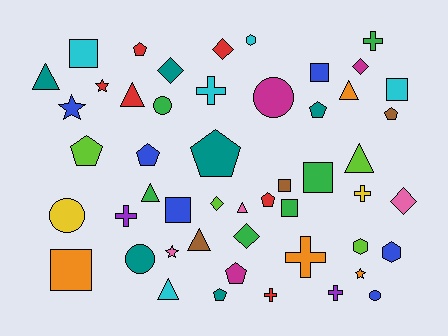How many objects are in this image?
There are 50 objects.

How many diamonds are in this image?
There are 6 diamonds.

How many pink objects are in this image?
There are 3 pink objects.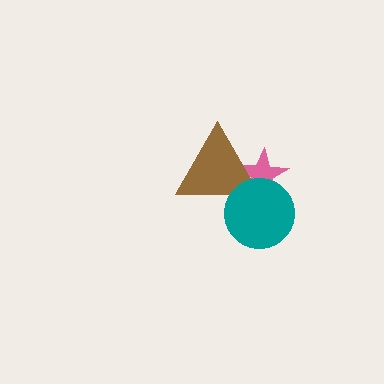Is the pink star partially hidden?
Yes, it is partially covered by another shape.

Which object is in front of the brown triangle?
The teal circle is in front of the brown triangle.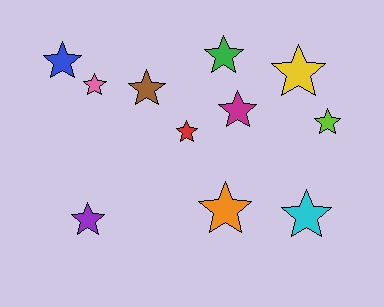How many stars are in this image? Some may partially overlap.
There are 11 stars.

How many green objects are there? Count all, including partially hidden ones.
There is 1 green object.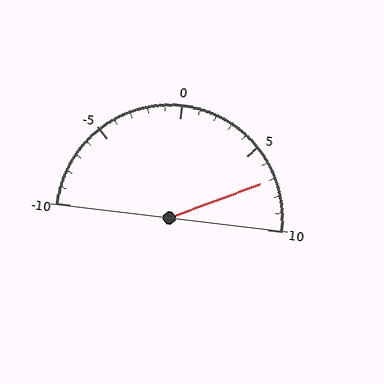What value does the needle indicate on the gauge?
The needle indicates approximately 7.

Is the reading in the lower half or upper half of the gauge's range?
The reading is in the upper half of the range (-10 to 10).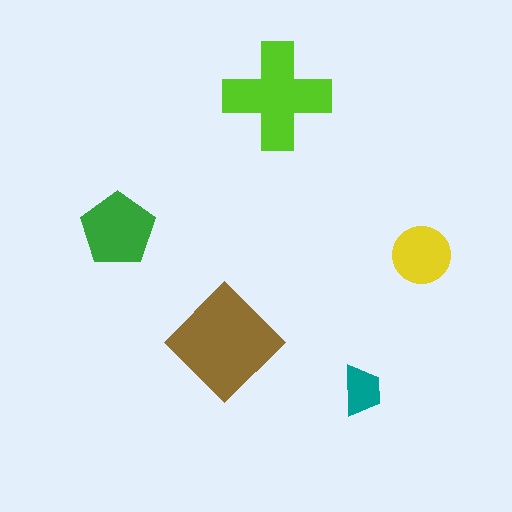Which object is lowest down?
The teal trapezoid is bottommost.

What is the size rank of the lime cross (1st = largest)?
2nd.